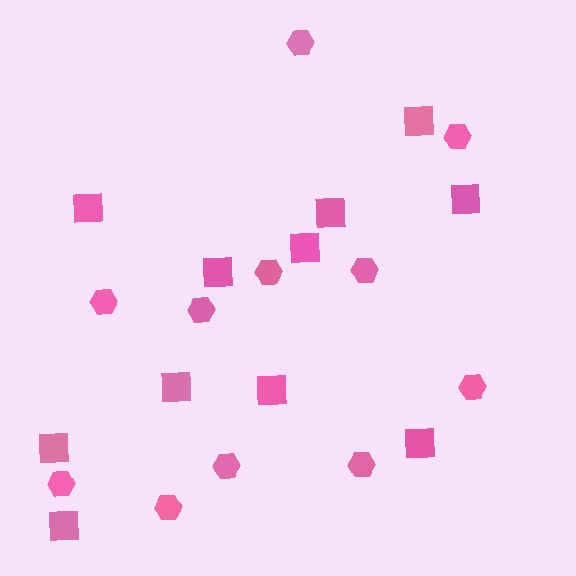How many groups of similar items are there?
There are 2 groups: one group of hexagons (11) and one group of squares (11).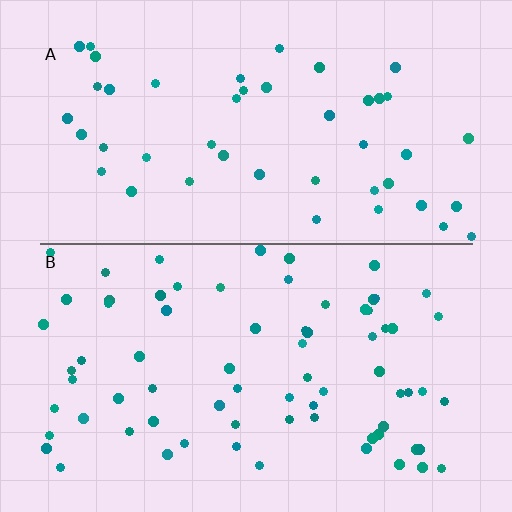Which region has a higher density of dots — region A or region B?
B (the bottom).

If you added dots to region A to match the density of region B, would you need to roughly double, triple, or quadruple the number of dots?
Approximately double.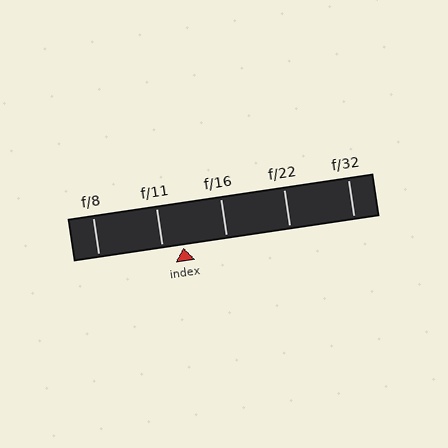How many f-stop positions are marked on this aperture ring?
There are 5 f-stop positions marked.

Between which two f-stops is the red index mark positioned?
The index mark is between f/11 and f/16.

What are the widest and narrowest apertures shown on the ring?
The widest aperture shown is f/8 and the narrowest is f/32.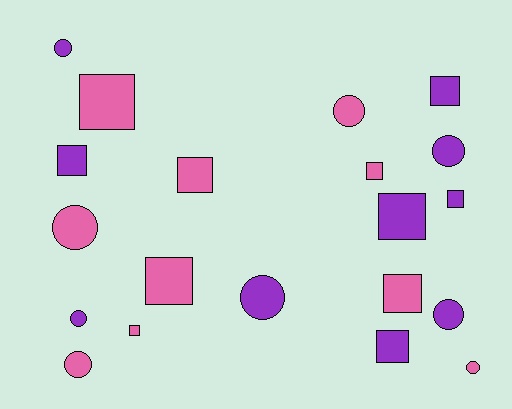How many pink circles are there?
There are 4 pink circles.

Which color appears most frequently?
Purple, with 10 objects.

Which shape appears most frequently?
Square, with 11 objects.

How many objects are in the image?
There are 20 objects.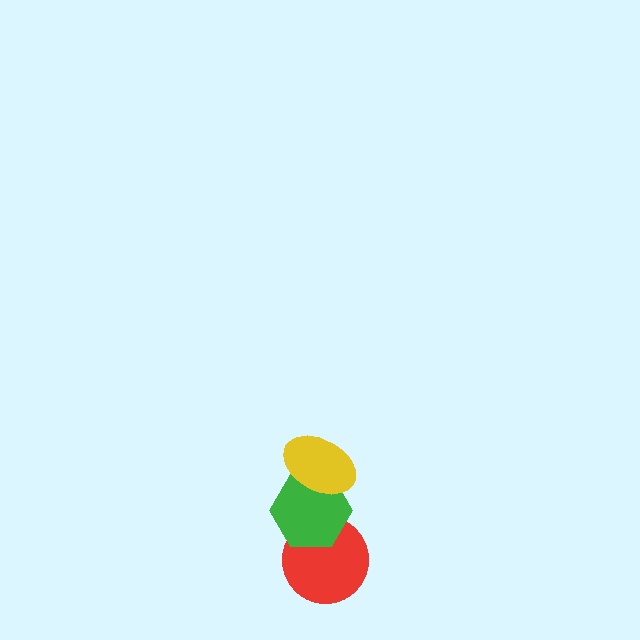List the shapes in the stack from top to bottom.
From top to bottom: the yellow ellipse, the green hexagon, the red circle.